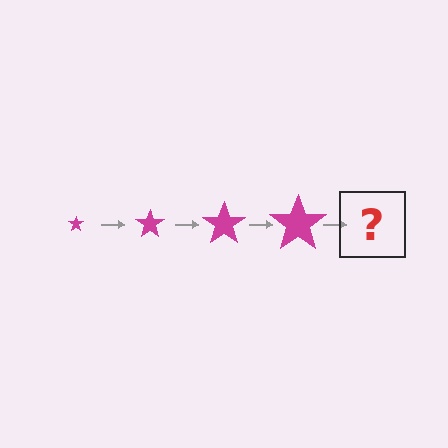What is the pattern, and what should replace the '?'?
The pattern is that the star gets progressively larger each step. The '?' should be a magenta star, larger than the previous one.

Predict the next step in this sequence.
The next step is a magenta star, larger than the previous one.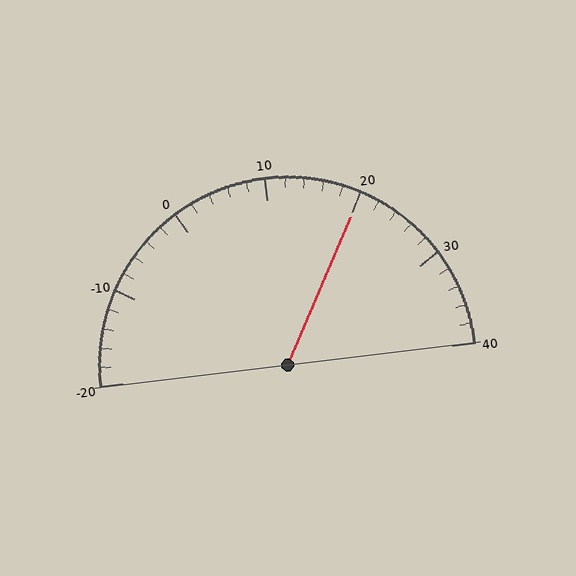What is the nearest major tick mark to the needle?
The nearest major tick mark is 20.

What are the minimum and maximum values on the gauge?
The gauge ranges from -20 to 40.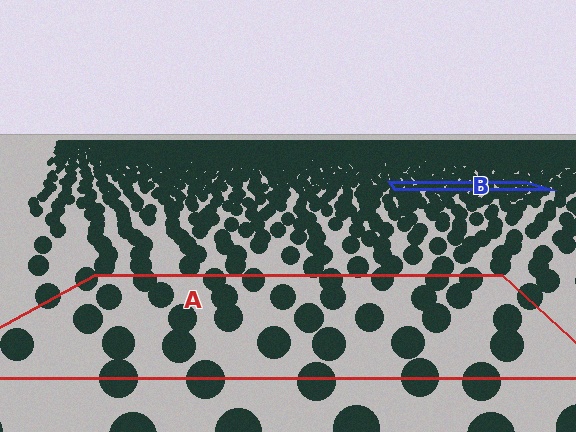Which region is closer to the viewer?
Region A is closer. The texture elements there are larger and more spread out.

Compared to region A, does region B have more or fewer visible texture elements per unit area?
Region B has more texture elements per unit area — they are packed more densely because it is farther away.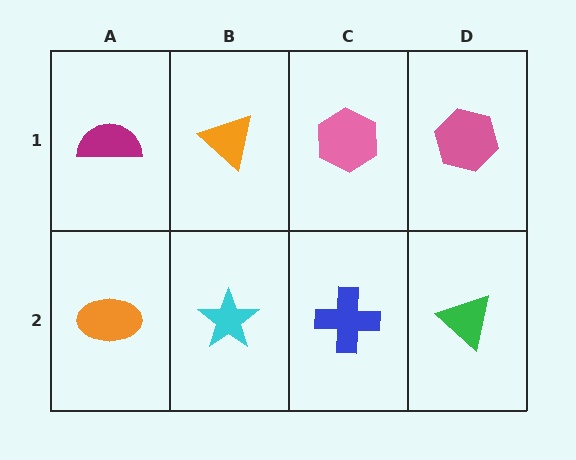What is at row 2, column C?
A blue cross.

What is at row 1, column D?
A pink hexagon.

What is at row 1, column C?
A pink hexagon.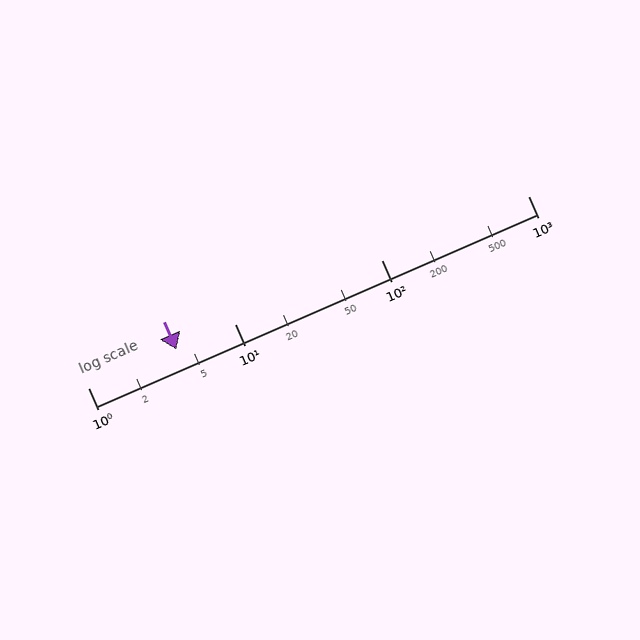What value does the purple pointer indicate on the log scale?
The pointer indicates approximately 4.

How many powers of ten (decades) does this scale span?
The scale spans 3 decades, from 1 to 1000.